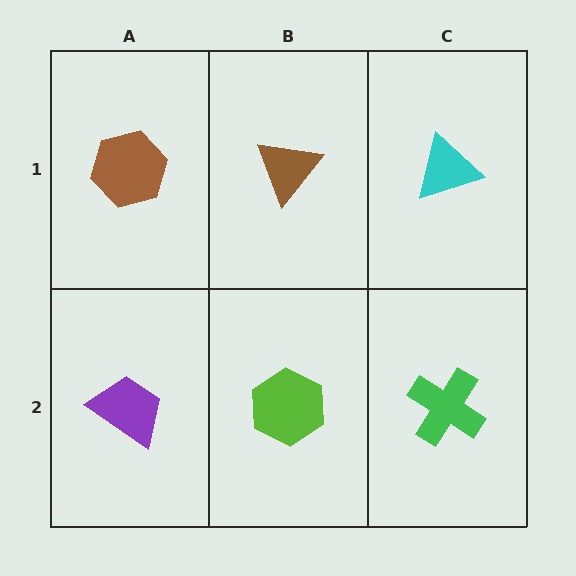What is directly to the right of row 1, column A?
A brown triangle.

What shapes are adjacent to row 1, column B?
A lime hexagon (row 2, column B), a brown hexagon (row 1, column A), a cyan triangle (row 1, column C).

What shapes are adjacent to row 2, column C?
A cyan triangle (row 1, column C), a lime hexagon (row 2, column B).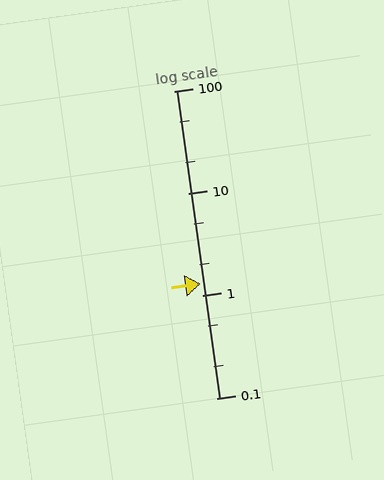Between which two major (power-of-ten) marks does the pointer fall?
The pointer is between 1 and 10.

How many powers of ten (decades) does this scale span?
The scale spans 3 decades, from 0.1 to 100.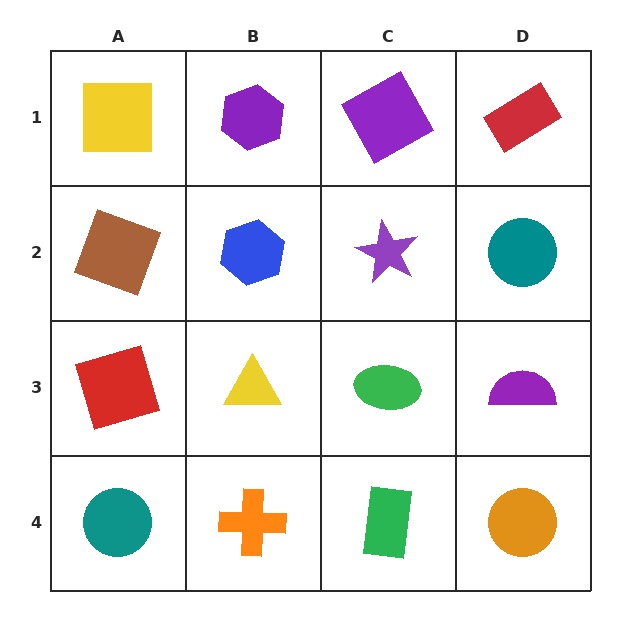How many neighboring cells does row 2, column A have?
3.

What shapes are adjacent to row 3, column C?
A purple star (row 2, column C), a green rectangle (row 4, column C), a yellow triangle (row 3, column B), a purple semicircle (row 3, column D).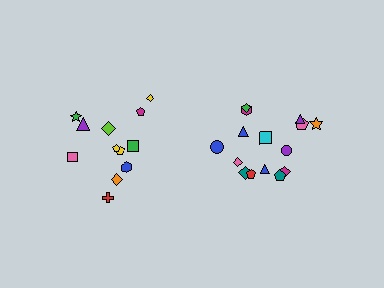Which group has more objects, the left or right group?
The right group.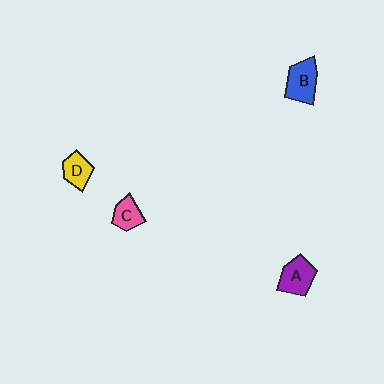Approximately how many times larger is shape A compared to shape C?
Approximately 1.4 times.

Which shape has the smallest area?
Shape C (pink).